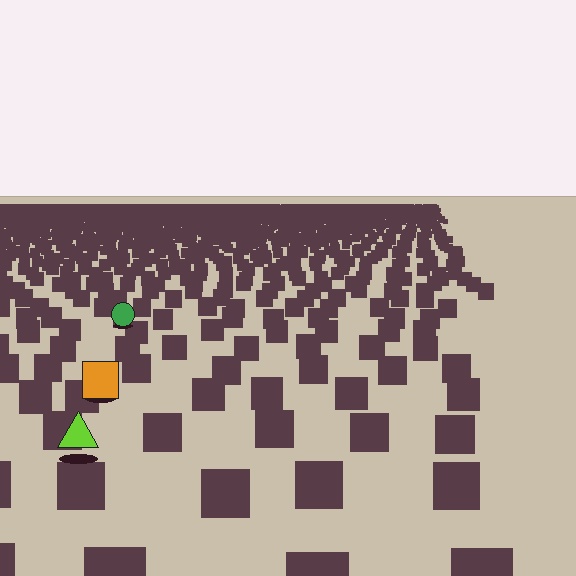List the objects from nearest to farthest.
From nearest to farthest: the lime triangle, the orange square, the green circle.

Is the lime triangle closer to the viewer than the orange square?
Yes. The lime triangle is closer — you can tell from the texture gradient: the ground texture is coarser near it.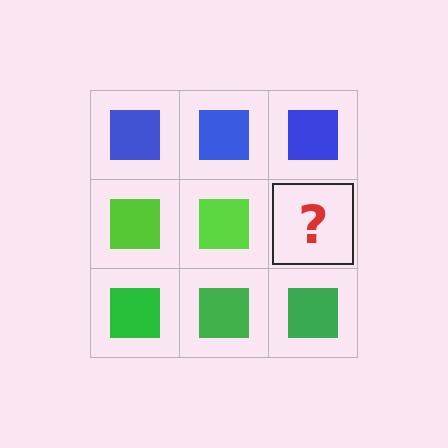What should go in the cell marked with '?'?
The missing cell should contain a lime square.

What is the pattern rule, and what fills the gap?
The rule is that each row has a consistent color. The gap should be filled with a lime square.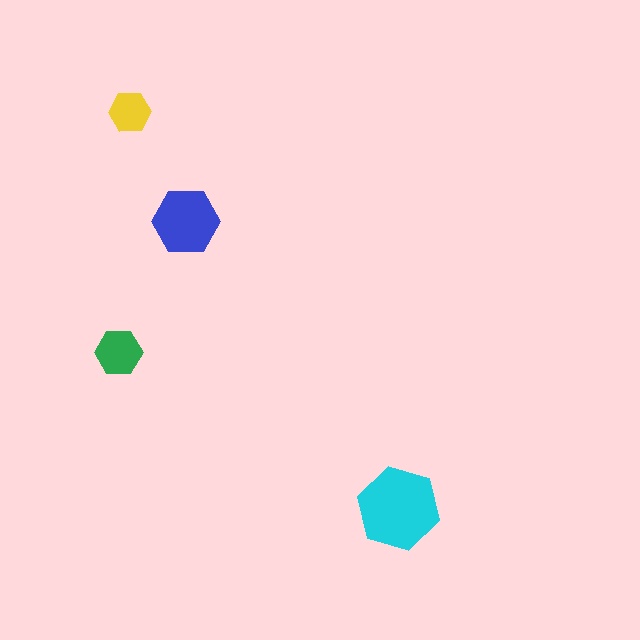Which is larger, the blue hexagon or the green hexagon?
The blue one.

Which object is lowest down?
The cyan hexagon is bottommost.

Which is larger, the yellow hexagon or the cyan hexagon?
The cyan one.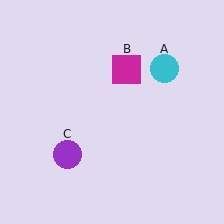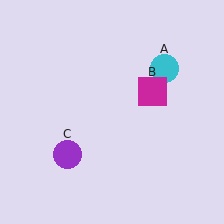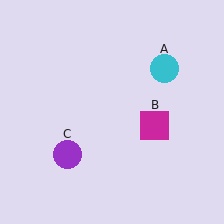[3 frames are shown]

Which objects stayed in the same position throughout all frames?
Cyan circle (object A) and purple circle (object C) remained stationary.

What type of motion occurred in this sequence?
The magenta square (object B) rotated clockwise around the center of the scene.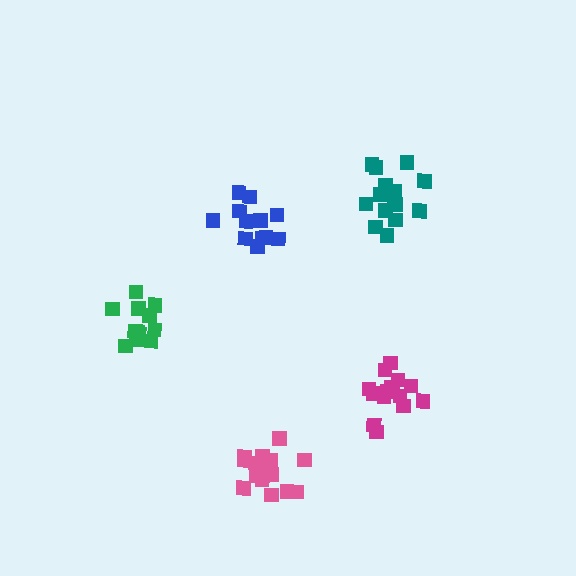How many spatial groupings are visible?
There are 5 spatial groupings.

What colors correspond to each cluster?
The clusters are colored: teal, blue, pink, magenta, green.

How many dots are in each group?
Group 1: 16 dots, Group 2: 12 dots, Group 3: 17 dots, Group 4: 15 dots, Group 5: 12 dots (72 total).